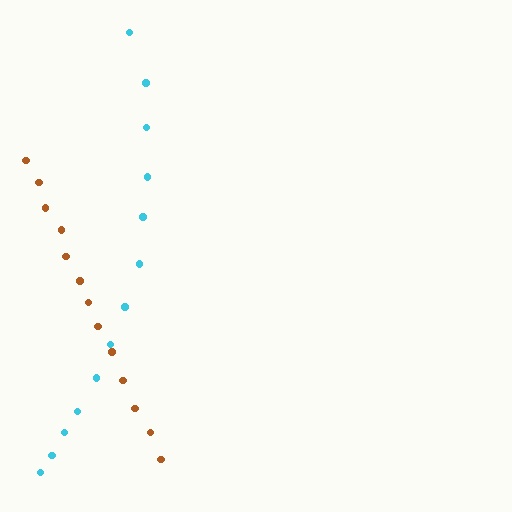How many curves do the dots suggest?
There are 2 distinct paths.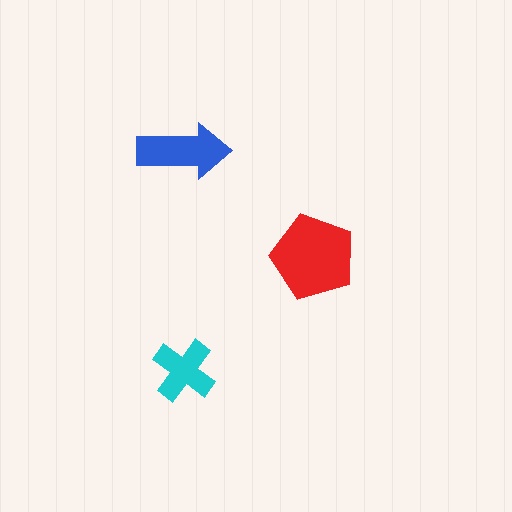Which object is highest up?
The blue arrow is topmost.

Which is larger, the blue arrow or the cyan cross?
The blue arrow.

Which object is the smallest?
The cyan cross.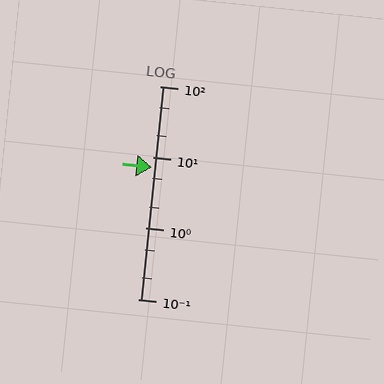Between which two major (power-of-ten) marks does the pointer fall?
The pointer is between 1 and 10.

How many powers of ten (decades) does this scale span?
The scale spans 3 decades, from 0.1 to 100.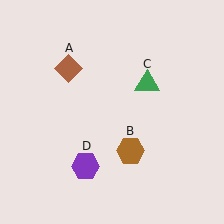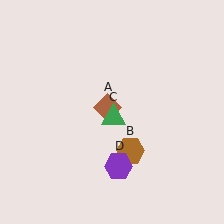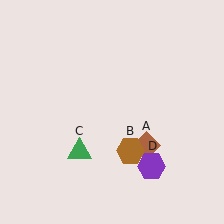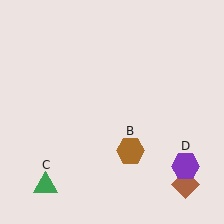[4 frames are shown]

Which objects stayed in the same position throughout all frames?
Brown hexagon (object B) remained stationary.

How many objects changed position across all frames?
3 objects changed position: brown diamond (object A), green triangle (object C), purple hexagon (object D).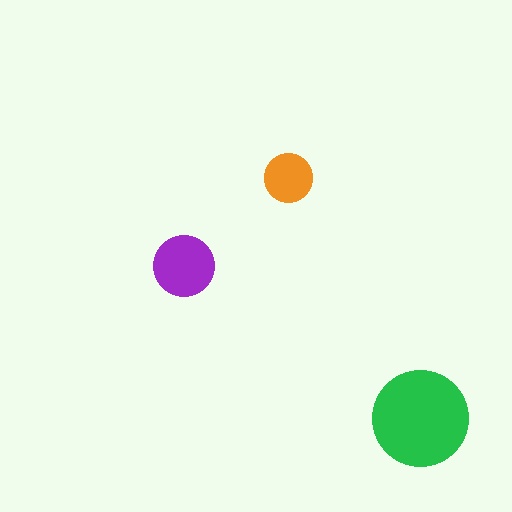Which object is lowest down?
The green circle is bottommost.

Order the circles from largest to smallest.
the green one, the purple one, the orange one.